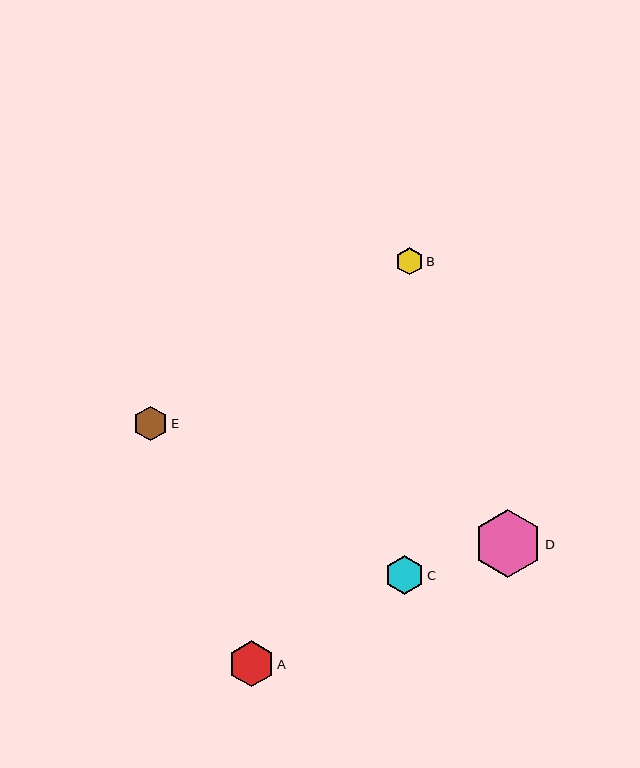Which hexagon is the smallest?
Hexagon B is the smallest with a size of approximately 27 pixels.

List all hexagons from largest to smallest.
From largest to smallest: D, A, C, E, B.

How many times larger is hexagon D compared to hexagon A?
Hexagon D is approximately 1.5 times the size of hexagon A.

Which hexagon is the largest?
Hexagon D is the largest with a size of approximately 69 pixels.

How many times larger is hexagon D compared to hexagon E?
Hexagon D is approximately 2.0 times the size of hexagon E.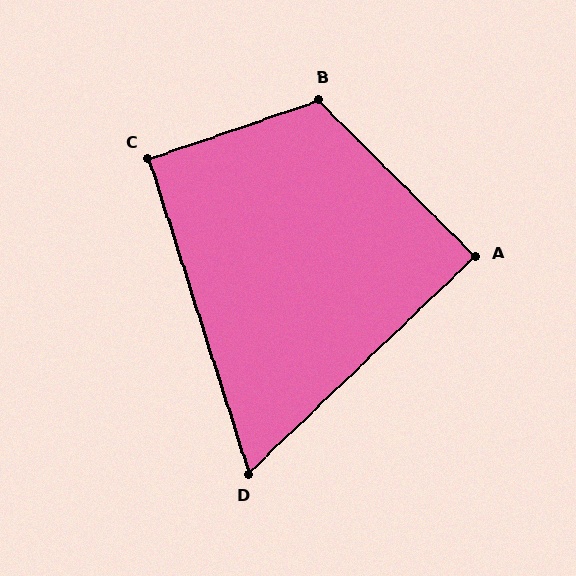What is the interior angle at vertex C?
Approximately 91 degrees (approximately right).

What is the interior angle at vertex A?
Approximately 89 degrees (approximately right).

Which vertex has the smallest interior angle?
D, at approximately 64 degrees.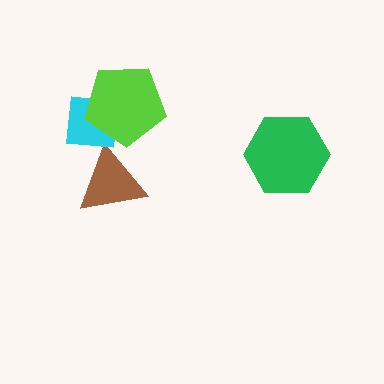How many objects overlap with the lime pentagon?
1 object overlaps with the lime pentagon.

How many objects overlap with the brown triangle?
1 object overlaps with the brown triangle.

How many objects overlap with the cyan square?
2 objects overlap with the cyan square.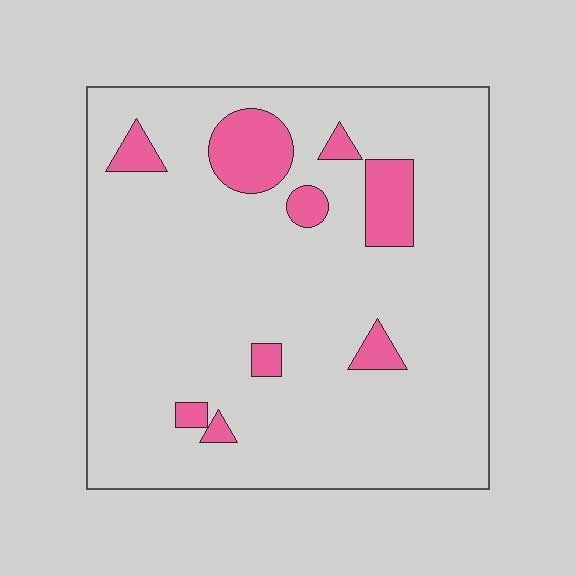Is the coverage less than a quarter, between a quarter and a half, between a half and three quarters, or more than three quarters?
Less than a quarter.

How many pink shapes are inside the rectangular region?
9.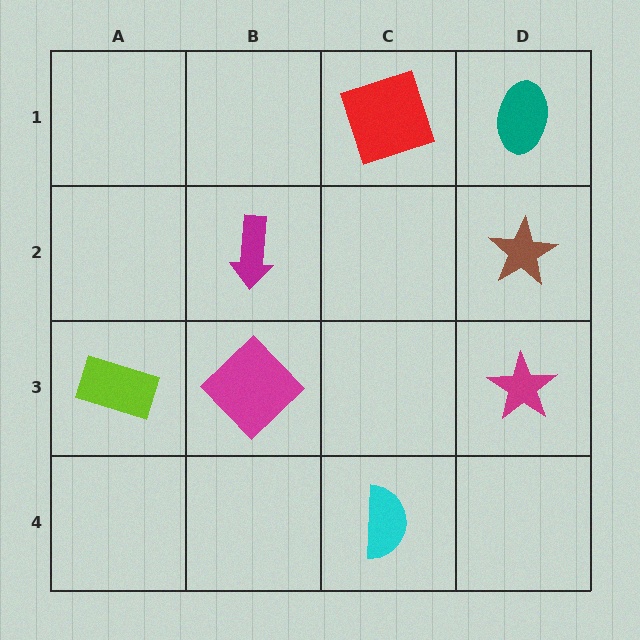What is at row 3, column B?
A magenta diamond.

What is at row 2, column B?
A magenta arrow.